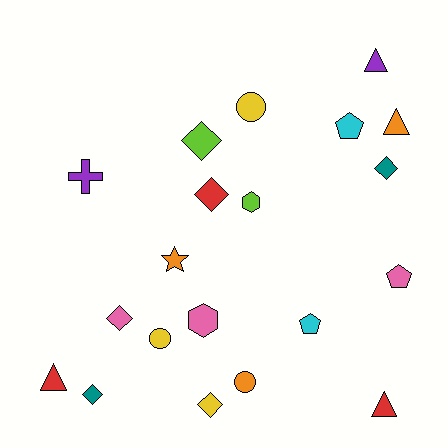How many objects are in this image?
There are 20 objects.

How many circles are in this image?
There are 3 circles.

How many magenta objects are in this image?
There are no magenta objects.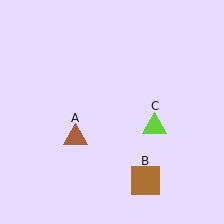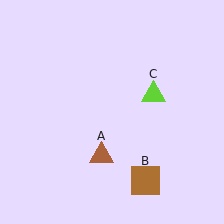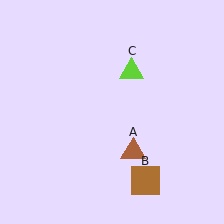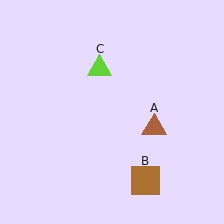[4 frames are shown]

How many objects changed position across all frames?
2 objects changed position: brown triangle (object A), lime triangle (object C).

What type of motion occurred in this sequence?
The brown triangle (object A), lime triangle (object C) rotated counterclockwise around the center of the scene.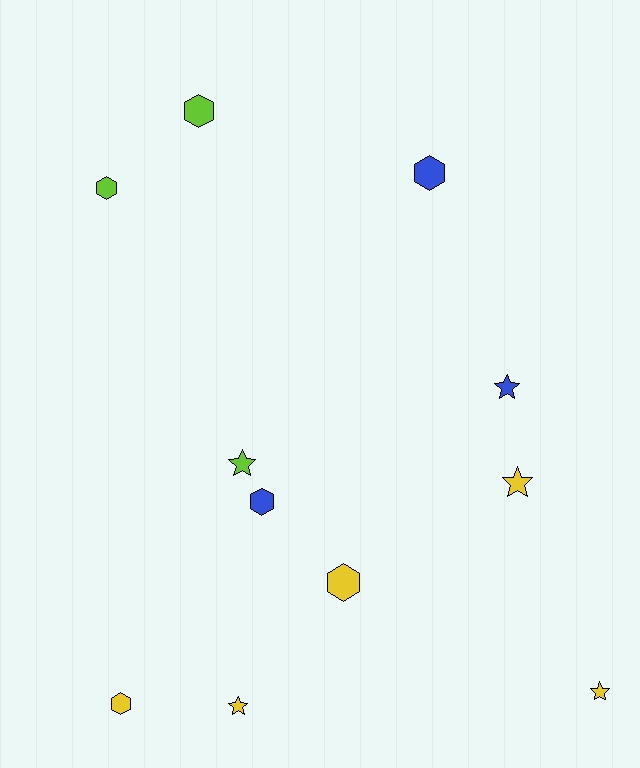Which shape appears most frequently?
Hexagon, with 6 objects.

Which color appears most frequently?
Yellow, with 5 objects.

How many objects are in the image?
There are 11 objects.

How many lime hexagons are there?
There are 2 lime hexagons.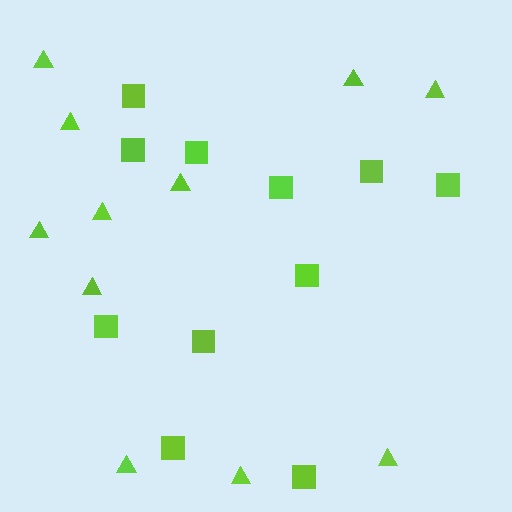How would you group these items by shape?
There are 2 groups: one group of triangles (11) and one group of squares (11).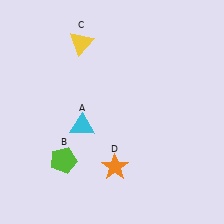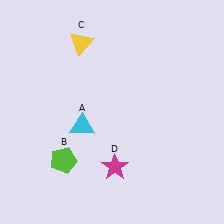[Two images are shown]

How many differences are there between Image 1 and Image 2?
There is 1 difference between the two images.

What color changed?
The star (D) changed from orange in Image 1 to magenta in Image 2.